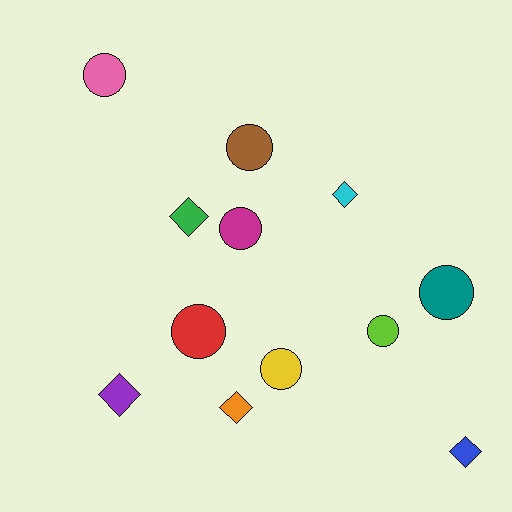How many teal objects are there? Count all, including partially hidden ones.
There is 1 teal object.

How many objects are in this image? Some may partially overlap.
There are 12 objects.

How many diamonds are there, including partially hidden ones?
There are 5 diamonds.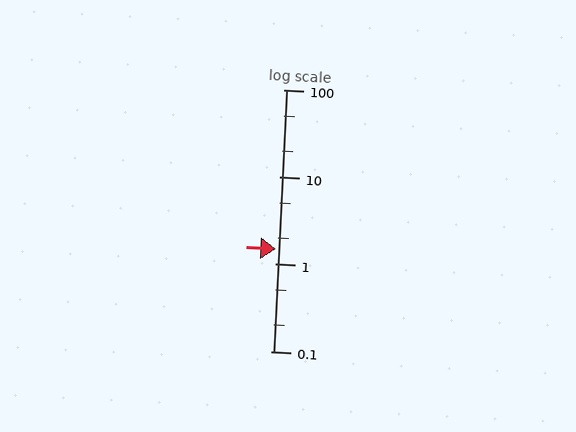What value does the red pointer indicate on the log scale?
The pointer indicates approximately 1.5.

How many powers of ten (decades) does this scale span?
The scale spans 3 decades, from 0.1 to 100.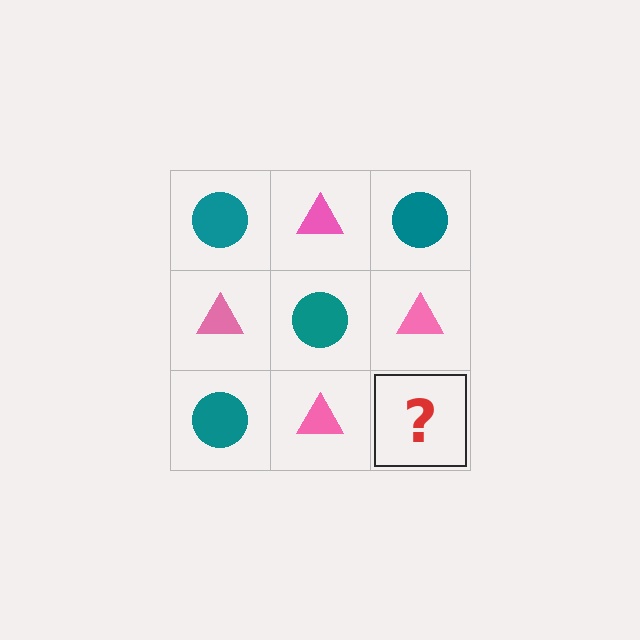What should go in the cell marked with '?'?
The missing cell should contain a teal circle.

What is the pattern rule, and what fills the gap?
The rule is that it alternates teal circle and pink triangle in a checkerboard pattern. The gap should be filled with a teal circle.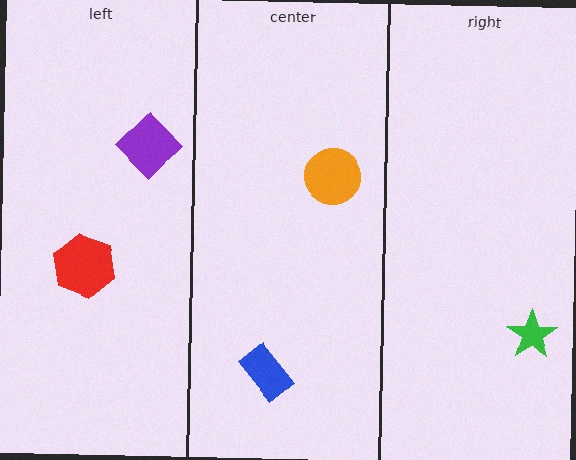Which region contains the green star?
The right region.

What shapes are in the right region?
The green star.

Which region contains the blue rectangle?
The center region.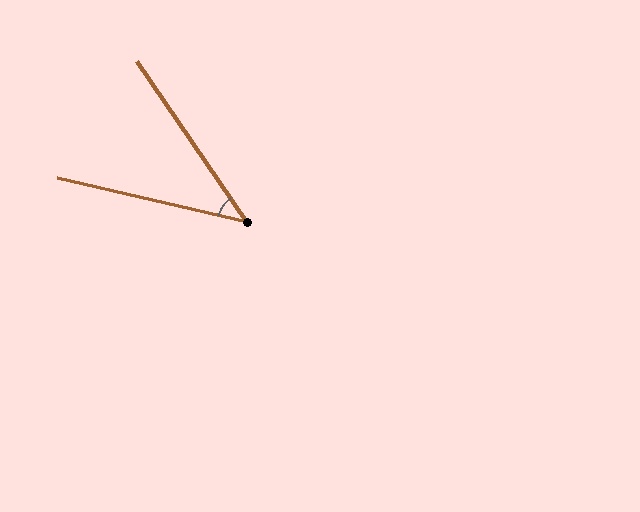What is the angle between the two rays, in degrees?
Approximately 43 degrees.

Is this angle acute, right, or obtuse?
It is acute.